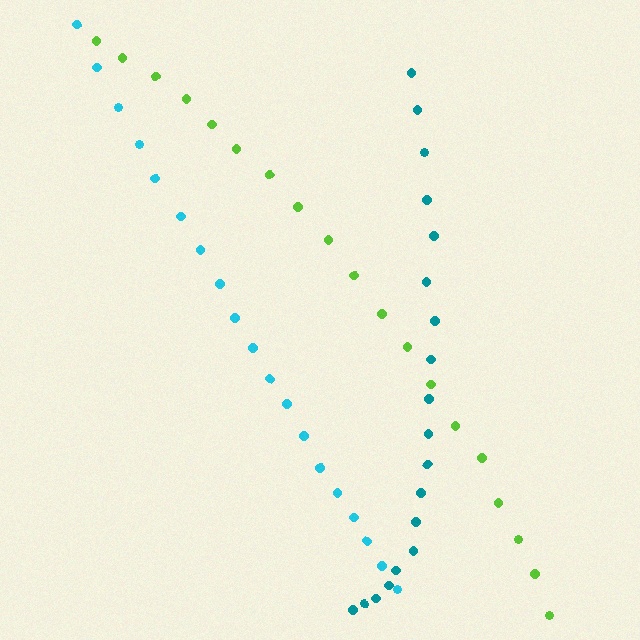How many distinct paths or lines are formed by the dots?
There are 3 distinct paths.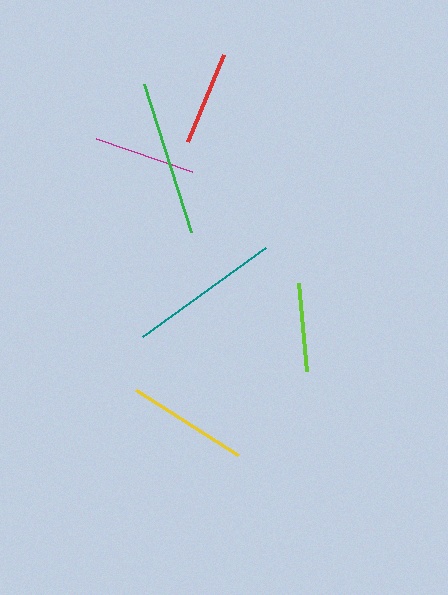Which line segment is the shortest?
The lime line is the shortest at approximately 88 pixels.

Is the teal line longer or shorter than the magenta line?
The teal line is longer than the magenta line.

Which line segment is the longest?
The green line is the longest at approximately 156 pixels.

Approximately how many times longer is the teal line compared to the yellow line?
The teal line is approximately 1.3 times the length of the yellow line.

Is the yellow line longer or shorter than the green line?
The green line is longer than the yellow line.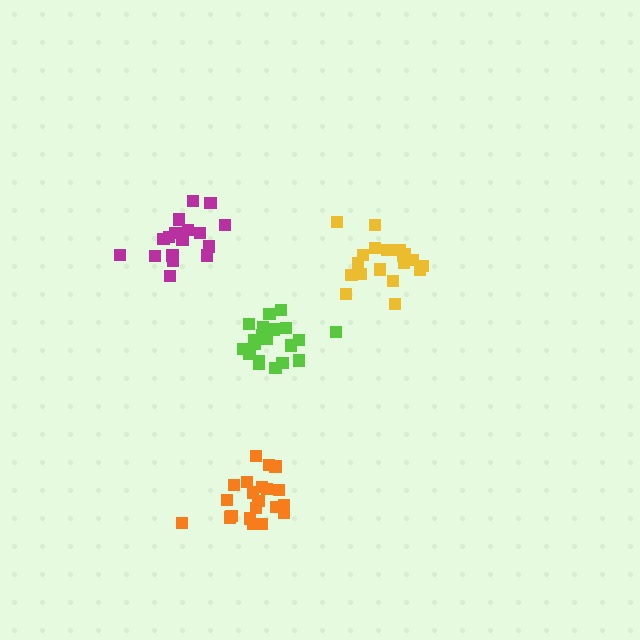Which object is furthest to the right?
The yellow cluster is rightmost.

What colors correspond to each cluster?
The clusters are colored: lime, magenta, orange, yellow.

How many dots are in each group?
Group 1: 21 dots, Group 2: 17 dots, Group 3: 21 dots, Group 4: 19 dots (78 total).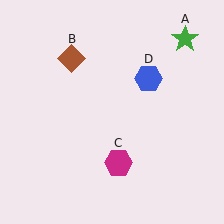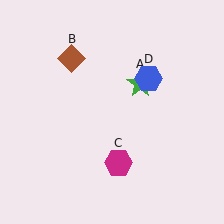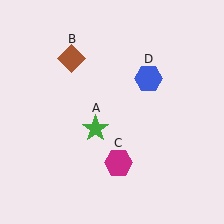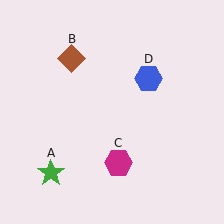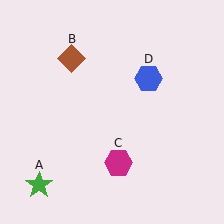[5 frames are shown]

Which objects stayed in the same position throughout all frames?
Brown diamond (object B) and magenta hexagon (object C) and blue hexagon (object D) remained stationary.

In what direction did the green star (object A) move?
The green star (object A) moved down and to the left.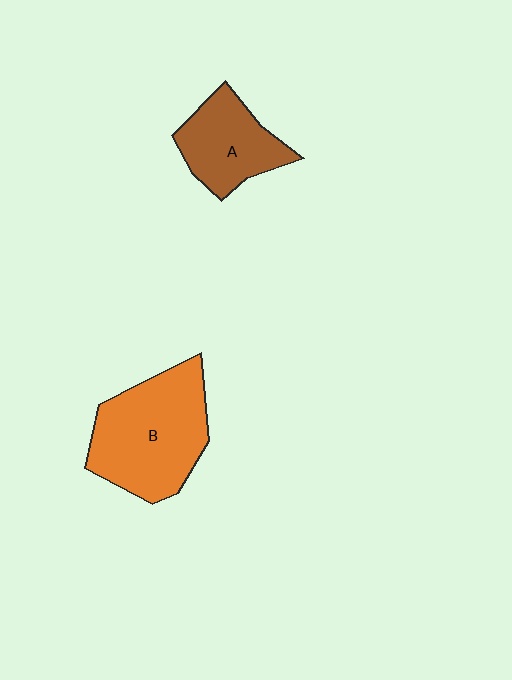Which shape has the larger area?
Shape B (orange).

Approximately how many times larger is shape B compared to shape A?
Approximately 1.6 times.